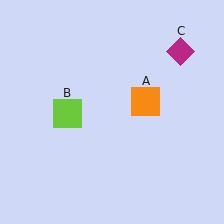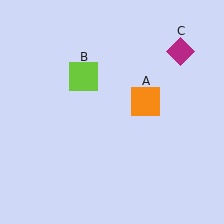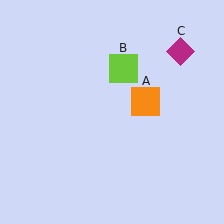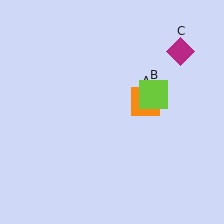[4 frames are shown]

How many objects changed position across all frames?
1 object changed position: lime square (object B).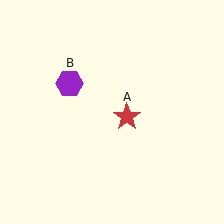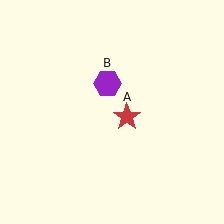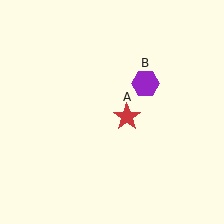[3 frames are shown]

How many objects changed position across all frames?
1 object changed position: purple hexagon (object B).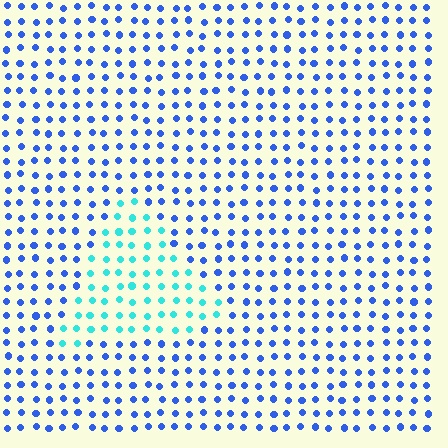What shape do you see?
I see a triangle.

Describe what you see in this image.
The image is filled with small blue elements in a uniform arrangement. A triangle-shaped region is visible where the elements are tinted to a slightly different hue, forming a subtle color boundary.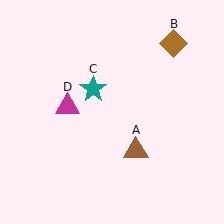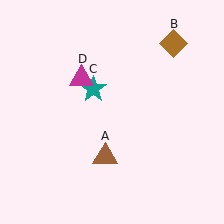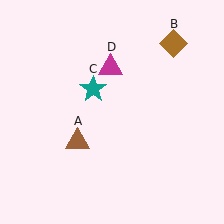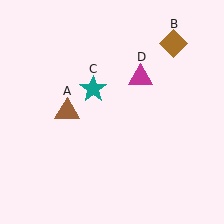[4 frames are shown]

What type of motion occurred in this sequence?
The brown triangle (object A), magenta triangle (object D) rotated clockwise around the center of the scene.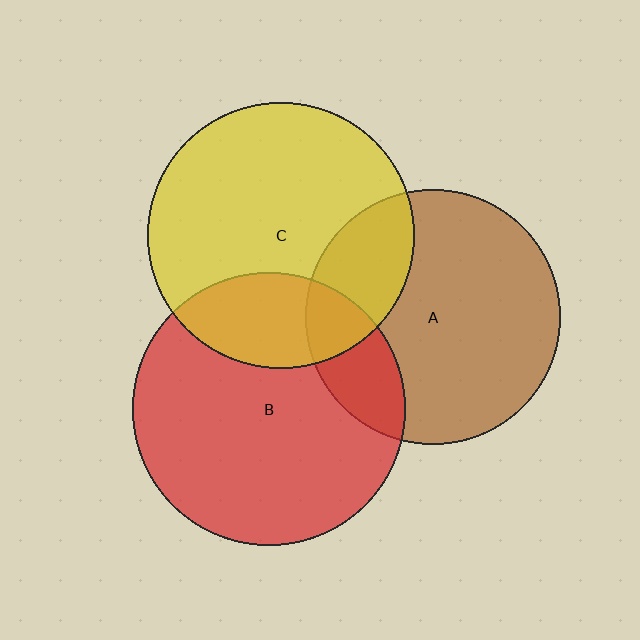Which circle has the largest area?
Circle B (red).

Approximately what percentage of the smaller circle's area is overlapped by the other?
Approximately 25%.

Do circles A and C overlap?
Yes.